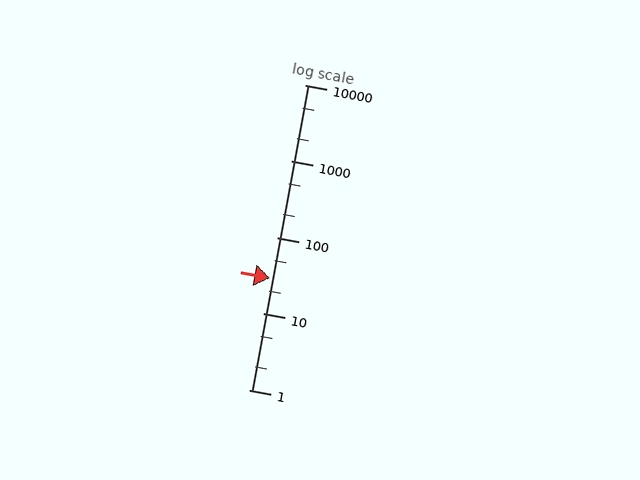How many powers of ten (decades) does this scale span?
The scale spans 4 decades, from 1 to 10000.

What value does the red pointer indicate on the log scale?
The pointer indicates approximately 29.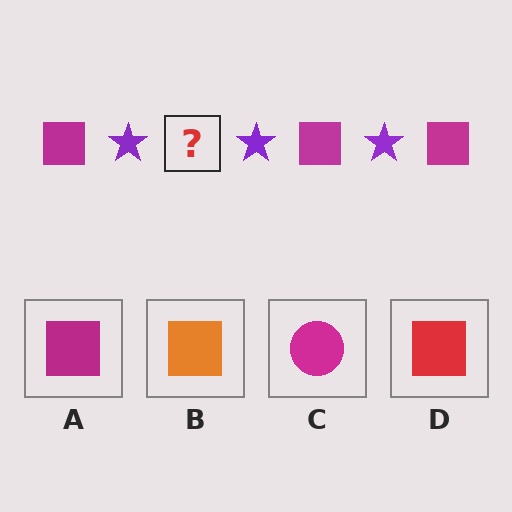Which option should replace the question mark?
Option A.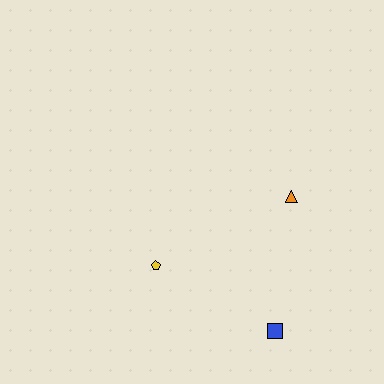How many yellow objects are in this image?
There is 1 yellow object.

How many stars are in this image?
There are no stars.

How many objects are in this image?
There are 3 objects.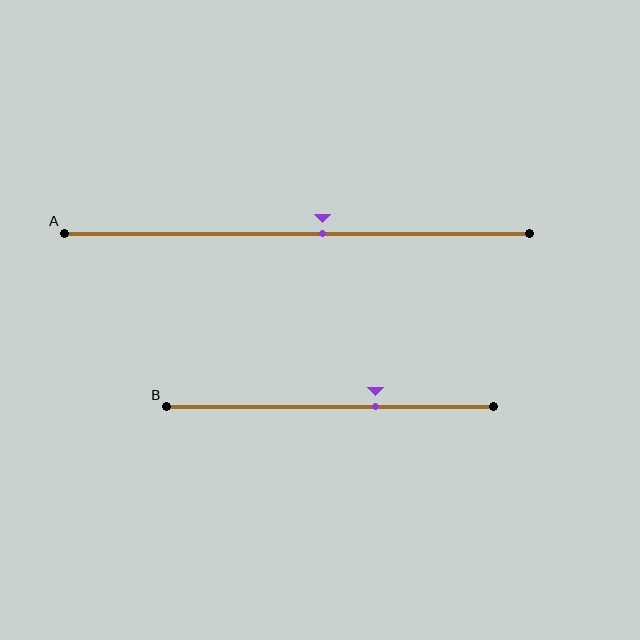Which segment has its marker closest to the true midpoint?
Segment A has its marker closest to the true midpoint.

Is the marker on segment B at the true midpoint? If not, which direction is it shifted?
No, the marker on segment B is shifted to the right by about 14% of the segment length.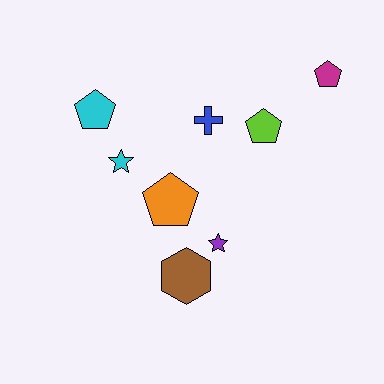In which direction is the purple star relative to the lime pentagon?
The purple star is below the lime pentagon.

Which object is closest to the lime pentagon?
The blue cross is closest to the lime pentagon.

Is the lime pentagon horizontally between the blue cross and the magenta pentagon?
Yes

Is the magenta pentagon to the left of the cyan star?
No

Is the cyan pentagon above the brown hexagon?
Yes